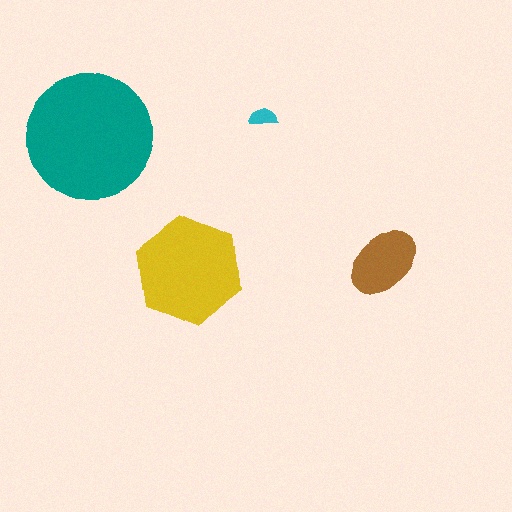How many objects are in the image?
There are 4 objects in the image.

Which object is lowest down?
The brown ellipse is bottommost.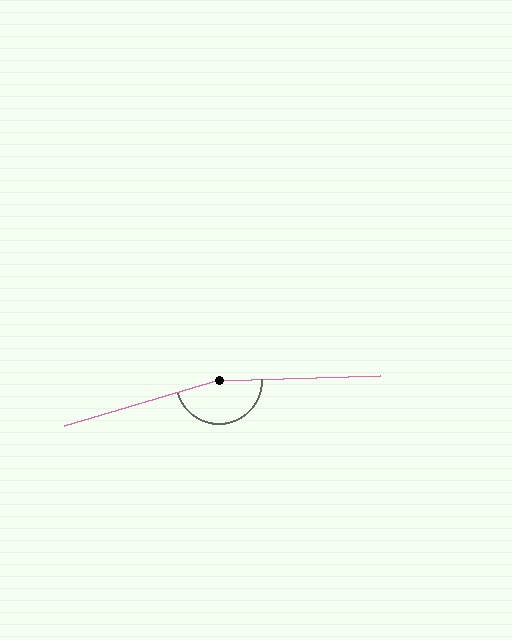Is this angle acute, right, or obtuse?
It is obtuse.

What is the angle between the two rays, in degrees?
Approximately 165 degrees.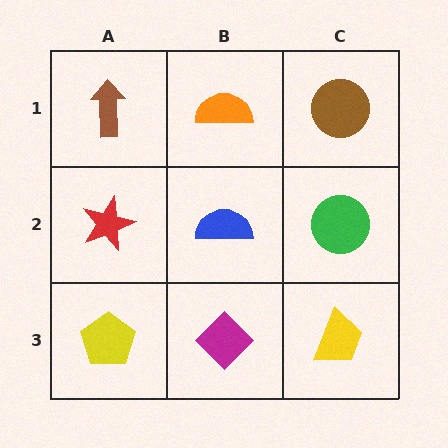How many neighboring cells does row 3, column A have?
2.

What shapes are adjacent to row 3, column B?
A blue semicircle (row 2, column B), a yellow pentagon (row 3, column A), a yellow trapezoid (row 3, column C).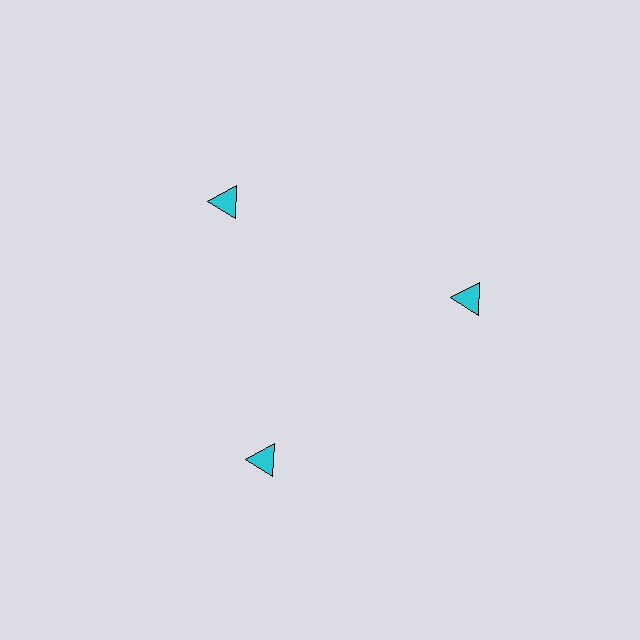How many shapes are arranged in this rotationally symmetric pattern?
There are 3 shapes, arranged in 3 groups of 1.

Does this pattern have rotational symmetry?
Yes, this pattern has 3-fold rotational symmetry. It looks the same after rotating 120 degrees around the center.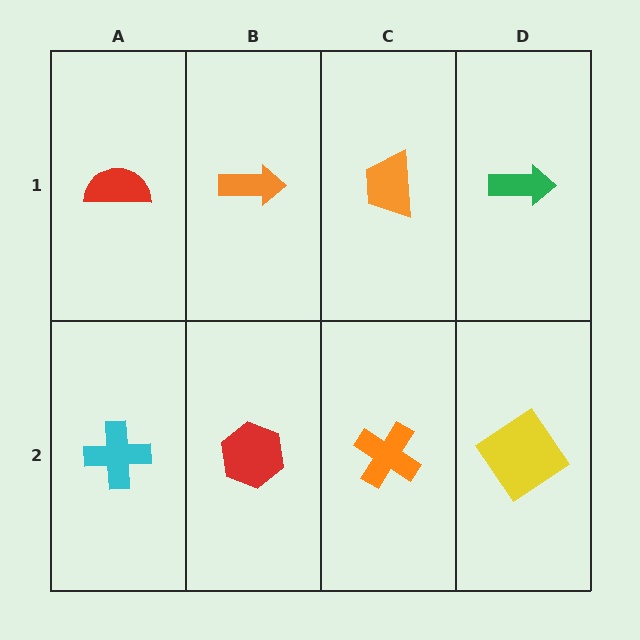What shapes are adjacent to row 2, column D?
A green arrow (row 1, column D), an orange cross (row 2, column C).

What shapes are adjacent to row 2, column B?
An orange arrow (row 1, column B), a cyan cross (row 2, column A), an orange cross (row 2, column C).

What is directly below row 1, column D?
A yellow diamond.